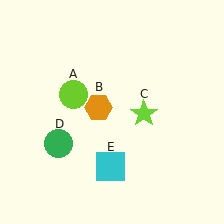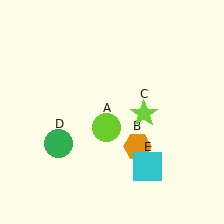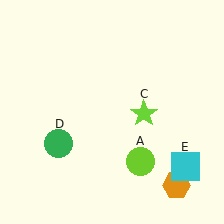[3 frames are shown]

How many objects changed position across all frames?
3 objects changed position: lime circle (object A), orange hexagon (object B), cyan square (object E).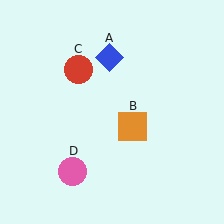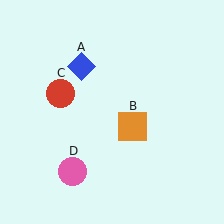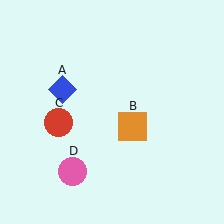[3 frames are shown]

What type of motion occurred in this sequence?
The blue diamond (object A), red circle (object C) rotated counterclockwise around the center of the scene.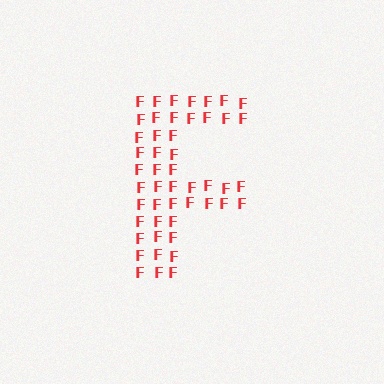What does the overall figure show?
The overall figure shows the letter F.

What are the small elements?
The small elements are letter F's.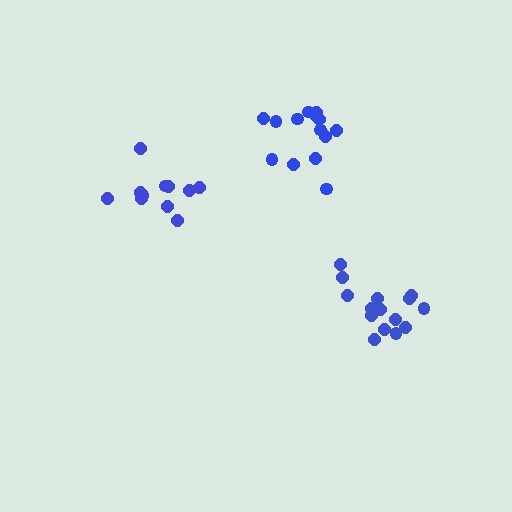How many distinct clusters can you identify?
There are 3 distinct clusters.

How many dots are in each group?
Group 1: 14 dots, Group 2: 15 dots, Group 3: 11 dots (40 total).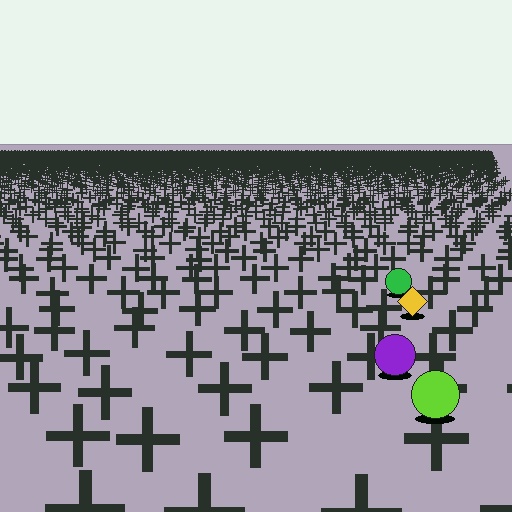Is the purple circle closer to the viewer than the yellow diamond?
Yes. The purple circle is closer — you can tell from the texture gradient: the ground texture is coarser near it.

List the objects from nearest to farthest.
From nearest to farthest: the lime circle, the purple circle, the yellow diamond, the green circle.